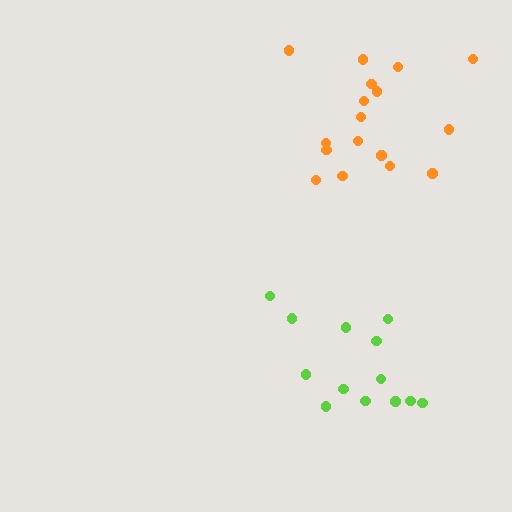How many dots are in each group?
Group 1: 17 dots, Group 2: 13 dots (30 total).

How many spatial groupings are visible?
There are 2 spatial groupings.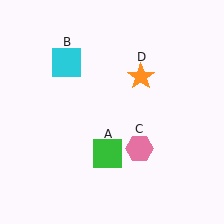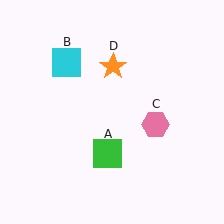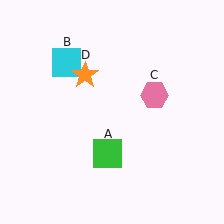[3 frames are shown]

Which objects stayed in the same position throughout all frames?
Green square (object A) and cyan square (object B) remained stationary.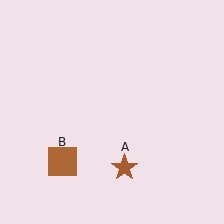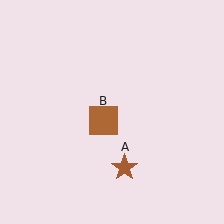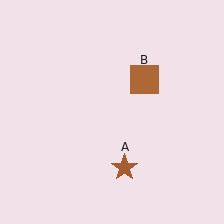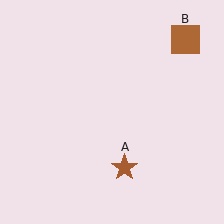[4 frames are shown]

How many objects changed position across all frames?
1 object changed position: brown square (object B).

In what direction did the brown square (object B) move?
The brown square (object B) moved up and to the right.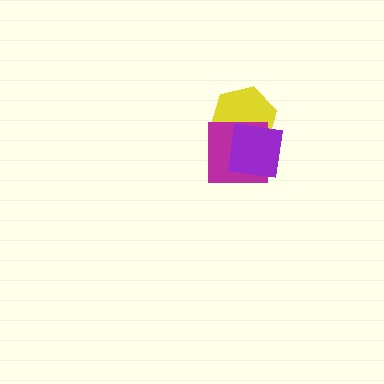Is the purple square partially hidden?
No, no other shape covers it.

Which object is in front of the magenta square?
The purple square is in front of the magenta square.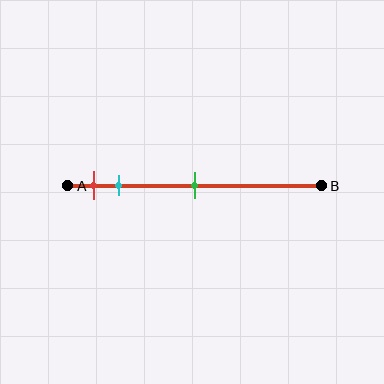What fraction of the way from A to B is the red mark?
The red mark is approximately 10% (0.1) of the way from A to B.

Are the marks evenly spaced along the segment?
No, the marks are not evenly spaced.